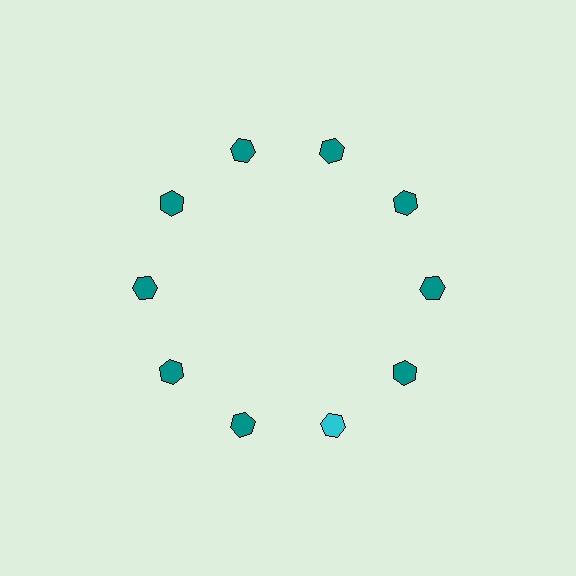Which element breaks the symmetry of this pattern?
The cyan hexagon at roughly the 5 o'clock position breaks the symmetry. All other shapes are teal hexagons.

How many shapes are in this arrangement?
There are 10 shapes arranged in a ring pattern.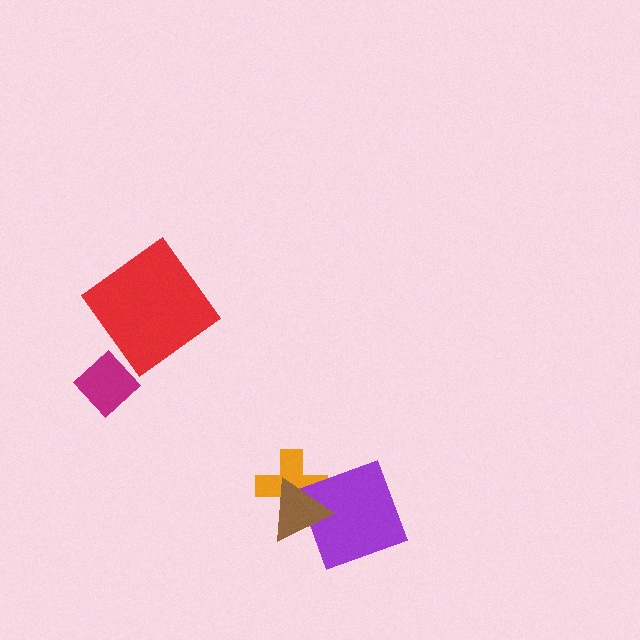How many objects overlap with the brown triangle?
2 objects overlap with the brown triangle.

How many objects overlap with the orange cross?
2 objects overlap with the orange cross.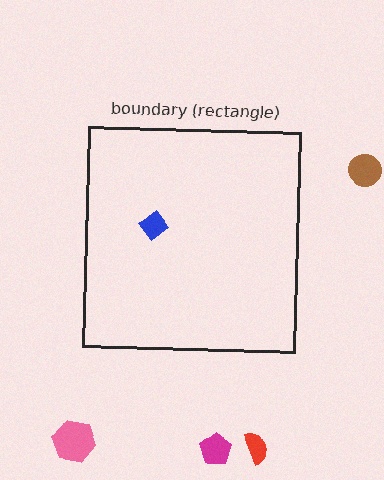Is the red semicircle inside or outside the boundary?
Outside.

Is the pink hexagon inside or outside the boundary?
Outside.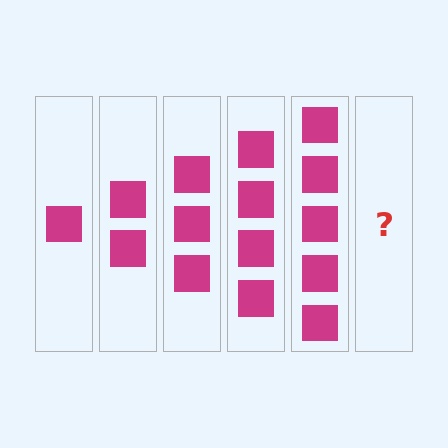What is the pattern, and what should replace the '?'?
The pattern is that each step adds one more square. The '?' should be 6 squares.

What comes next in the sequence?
The next element should be 6 squares.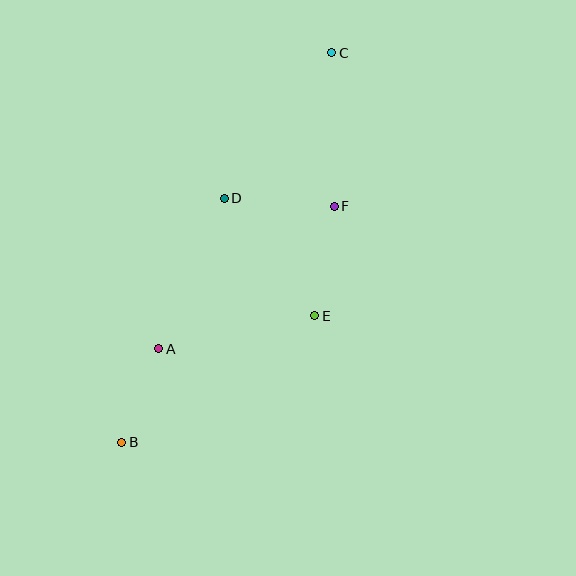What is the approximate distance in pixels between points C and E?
The distance between C and E is approximately 263 pixels.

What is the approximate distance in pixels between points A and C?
The distance between A and C is approximately 343 pixels.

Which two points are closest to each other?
Points A and B are closest to each other.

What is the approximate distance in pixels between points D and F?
The distance between D and F is approximately 110 pixels.